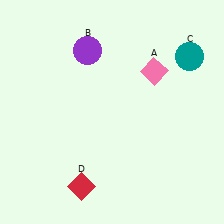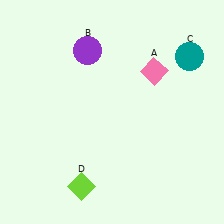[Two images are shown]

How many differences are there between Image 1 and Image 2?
There is 1 difference between the two images.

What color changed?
The diamond (D) changed from red in Image 1 to lime in Image 2.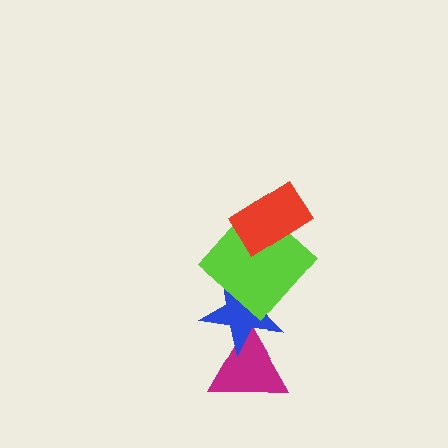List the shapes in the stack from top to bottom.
From top to bottom: the red rectangle, the lime diamond, the blue star, the magenta triangle.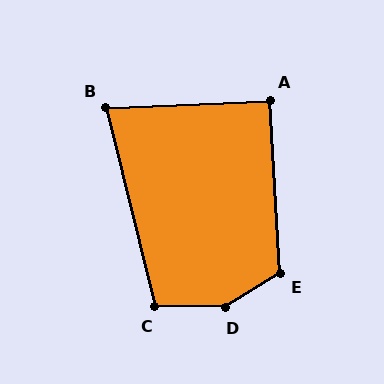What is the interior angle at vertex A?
Approximately 91 degrees (approximately right).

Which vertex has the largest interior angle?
D, at approximately 147 degrees.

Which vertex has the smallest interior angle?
B, at approximately 79 degrees.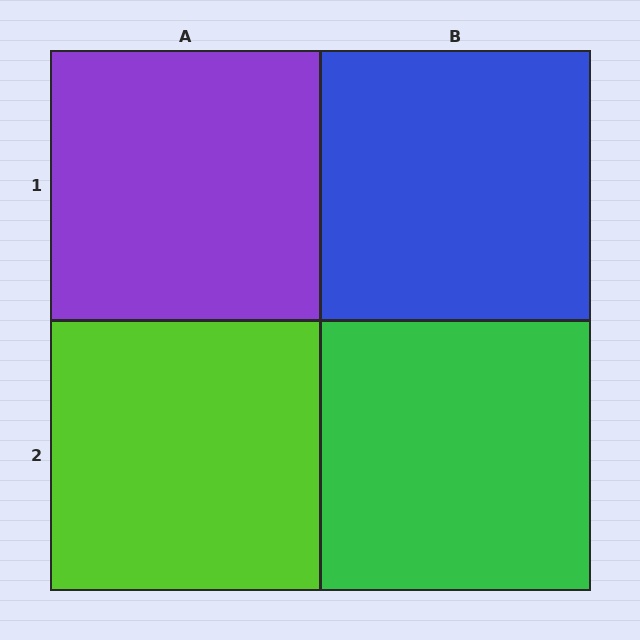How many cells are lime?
1 cell is lime.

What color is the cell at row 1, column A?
Purple.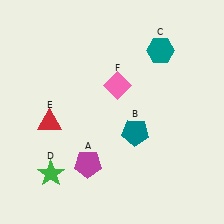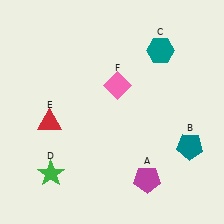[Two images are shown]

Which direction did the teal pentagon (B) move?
The teal pentagon (B) moved right.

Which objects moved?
The objects that moved are: the magenta pentagon (A), the teal pentagon (B).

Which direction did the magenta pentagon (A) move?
The magenta pentagon (A) moved right.